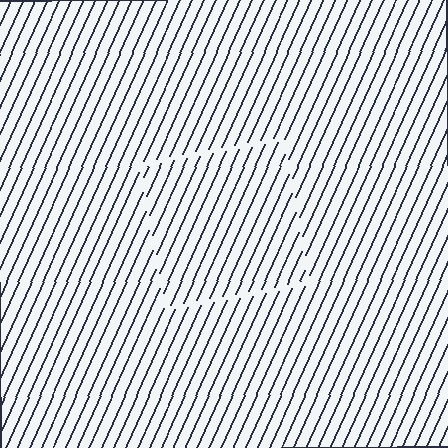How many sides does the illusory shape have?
4 sides — the line-ends trace a square.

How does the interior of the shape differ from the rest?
The interior of the shape contains the same grating, shifted by half a period — the contour is defined by the phase discontinuity where line-ends from the inner and outer gratings abut.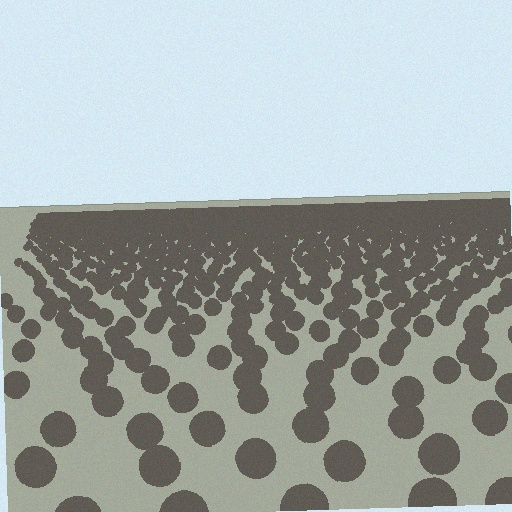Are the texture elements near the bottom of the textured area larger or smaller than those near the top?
Larger. Near the bottom, elements are closer to the viewer and appear at a bigger on-screen size.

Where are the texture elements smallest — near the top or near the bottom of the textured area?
Near the top.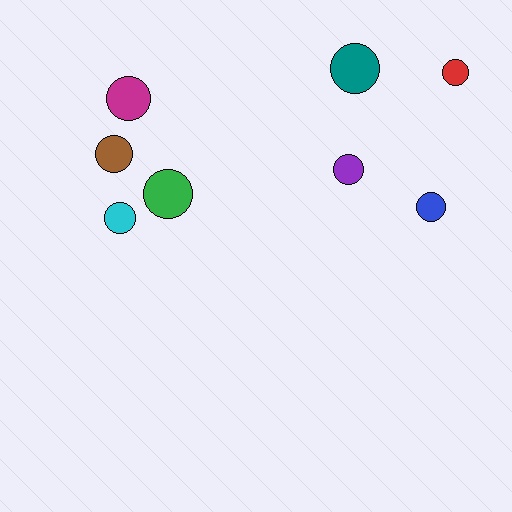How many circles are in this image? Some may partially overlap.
There are 8 circles.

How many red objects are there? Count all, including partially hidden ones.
There is 1 red object.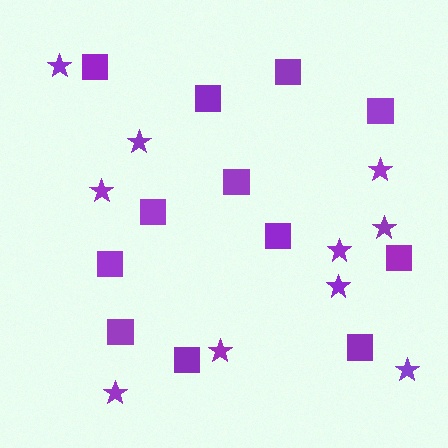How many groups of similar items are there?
There are 2 groups: one group of squares (12) and one group of stars (10).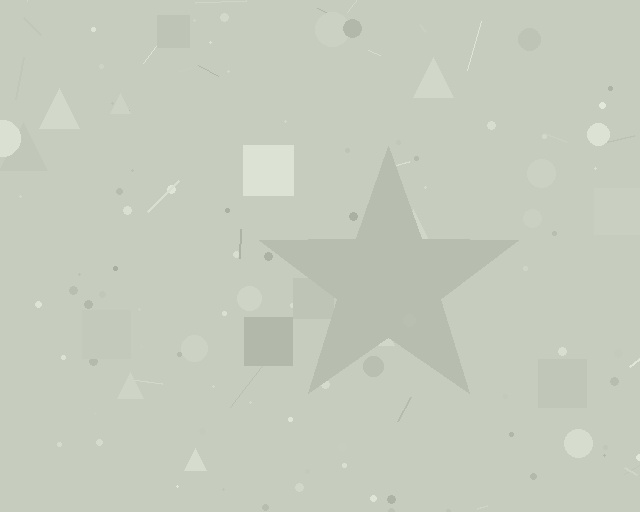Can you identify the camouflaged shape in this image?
The camouflaged shape is a star.